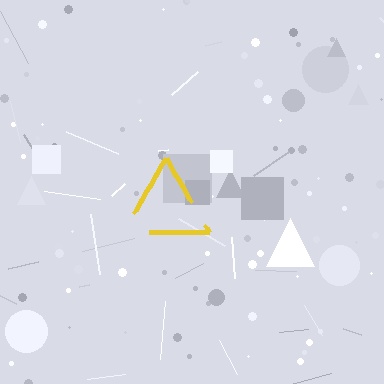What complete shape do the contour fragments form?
The contour fragments form a triangle.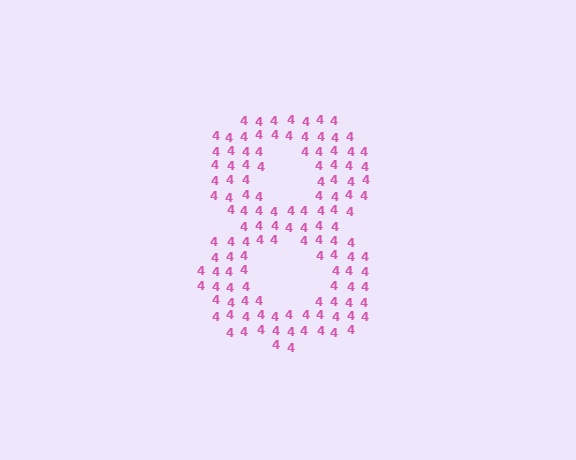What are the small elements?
The small elements are digit 4's.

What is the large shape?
The large shape is the digit 8.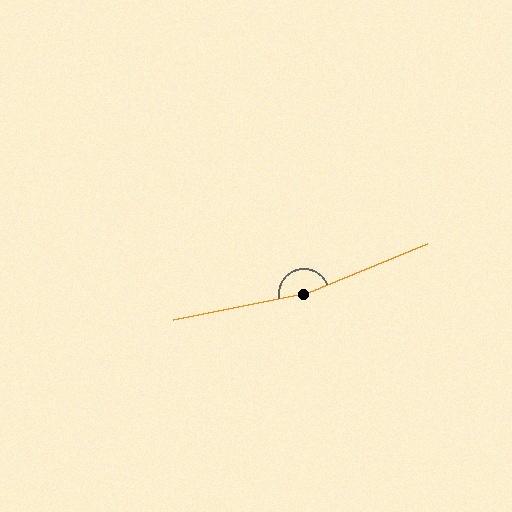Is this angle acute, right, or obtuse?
It is obtuse.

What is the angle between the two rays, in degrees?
Approximately 170 degrees.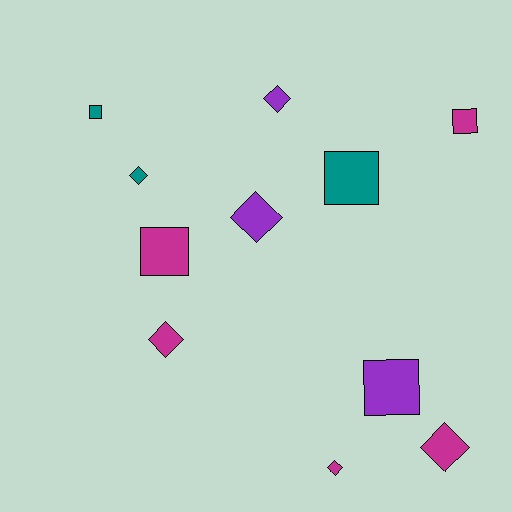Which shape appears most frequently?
Diamond, with 6 objects.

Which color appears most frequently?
Magenta, with 5 objects.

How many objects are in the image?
There are 11 objects.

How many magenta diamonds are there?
There are 3 magenta diamonds.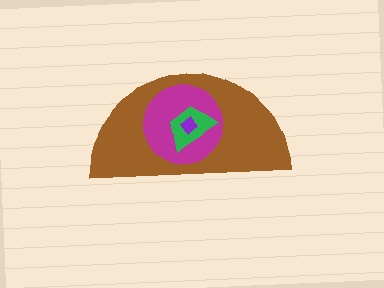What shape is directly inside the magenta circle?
The green trapezoid.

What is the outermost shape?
The brown semicircle.